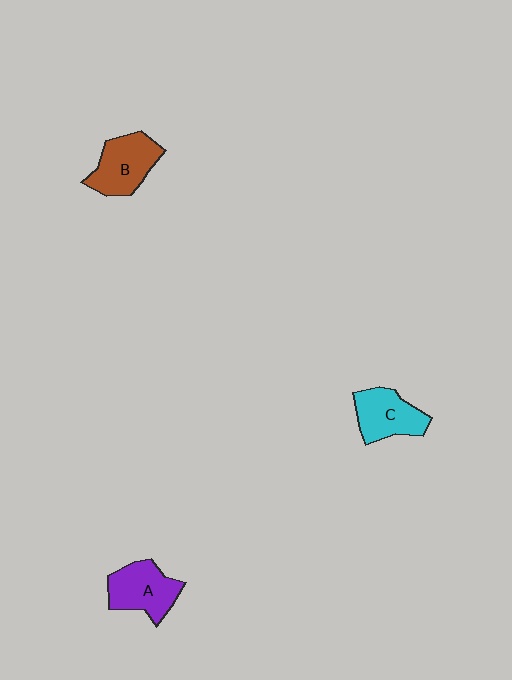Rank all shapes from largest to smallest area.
From largest to smallest: B (brown), A (purple), C (cyan).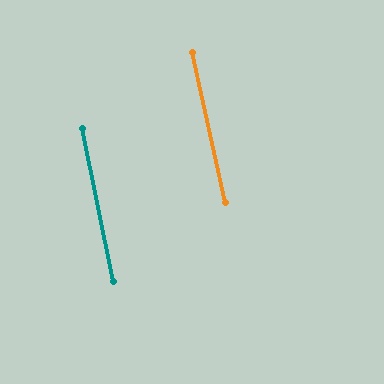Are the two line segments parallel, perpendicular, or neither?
Parallel — their directions differ by only 1.0°.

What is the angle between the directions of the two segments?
Approximately 1 degree.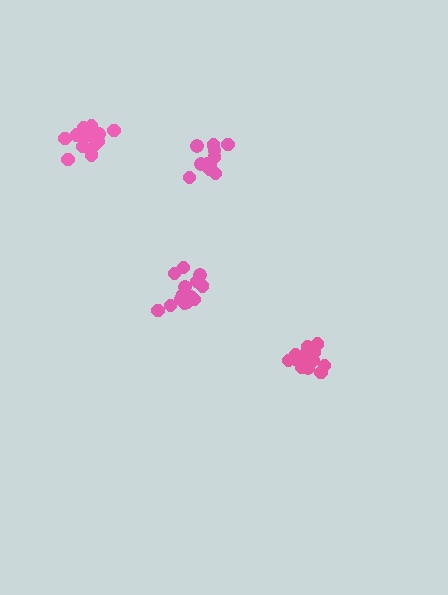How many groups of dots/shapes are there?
There are 4 groups.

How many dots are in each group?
Group 1: 11 dots, Group 2: 17 dots, Group 3: 15 dots, Group 4: 16 dots (59 total).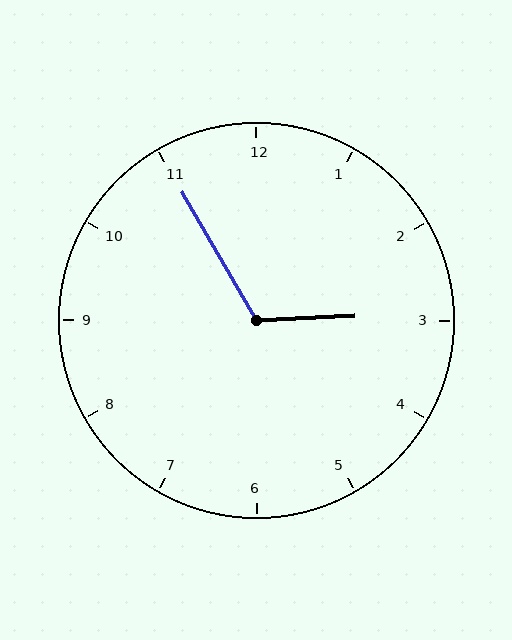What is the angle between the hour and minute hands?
Approximately 118 degrees.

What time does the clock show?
2:55.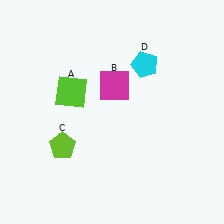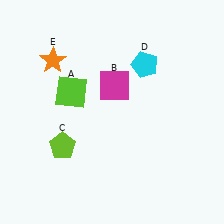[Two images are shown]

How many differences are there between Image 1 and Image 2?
There is 1 difference between the two images.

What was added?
An orange star (E) was added in Image 2.